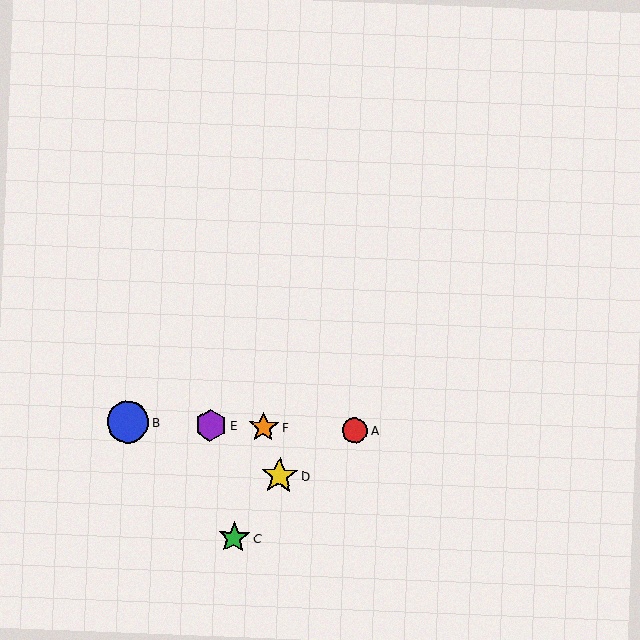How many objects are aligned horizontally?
4 objects (A, B, E, F) are aligned horizontally.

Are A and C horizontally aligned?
No, A is at y≈431 and C is at y≈538.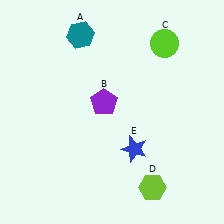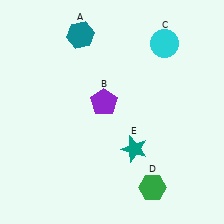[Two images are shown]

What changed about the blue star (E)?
In Image 1, E is blue. In Image 2, it changed to teal.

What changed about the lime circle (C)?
In Image 1, C is lime. In Image 2, it changed to cyan.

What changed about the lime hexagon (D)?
In Image 1, D is lime. In Image 2, it changed to green.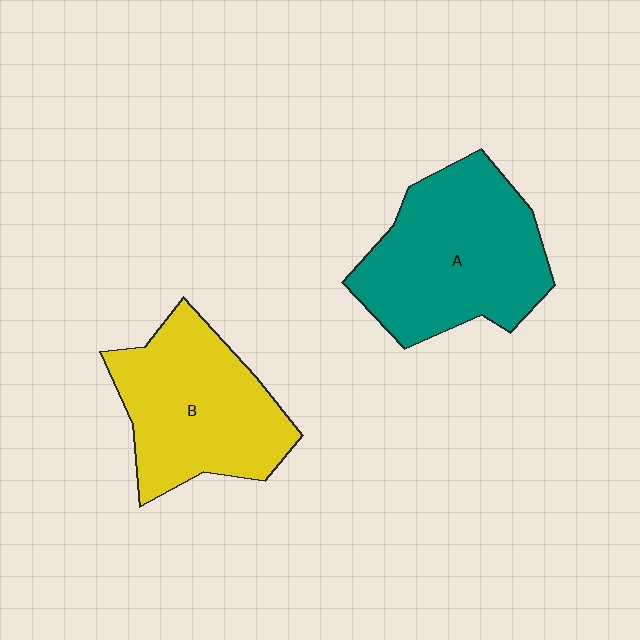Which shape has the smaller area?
Shape B (yellow).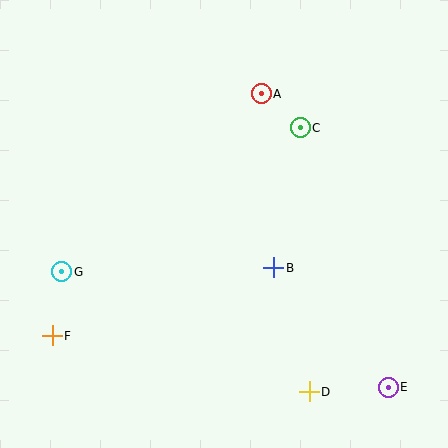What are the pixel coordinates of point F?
Point F is at (52, 336).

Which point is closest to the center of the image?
Point B at (274, 268) is closest to the center.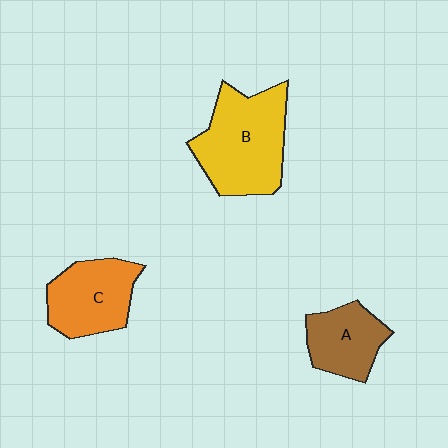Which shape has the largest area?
Shape B (yellow).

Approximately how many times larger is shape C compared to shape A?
Approximately 1.2 times.